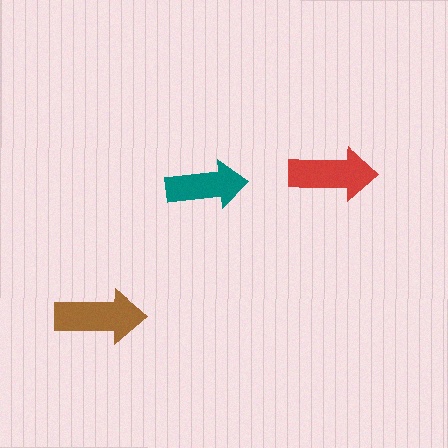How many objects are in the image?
There are 3 objects in the image.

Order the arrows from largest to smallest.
the brown one, the red one, the teal one.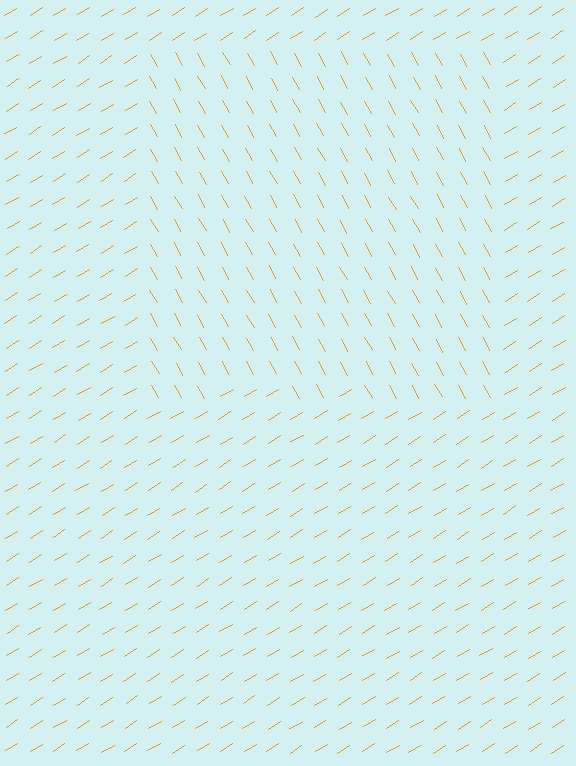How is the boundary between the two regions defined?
The boundary is defined purely by a change in line orientation (approximately 87 degrees difference). All lines are the same color and thickness.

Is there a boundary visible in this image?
Yes, there is a texture boundary formed by a change in line orientation.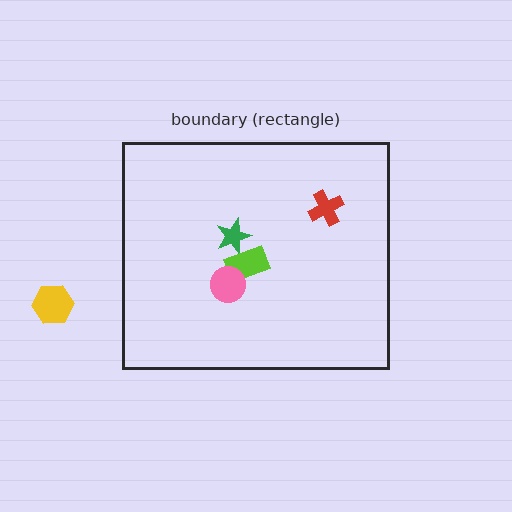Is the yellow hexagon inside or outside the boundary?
Outside.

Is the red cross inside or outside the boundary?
Inside.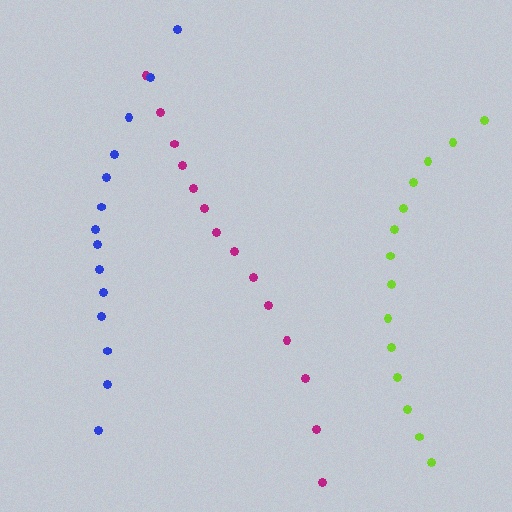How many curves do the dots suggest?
There are 3 distinct paths.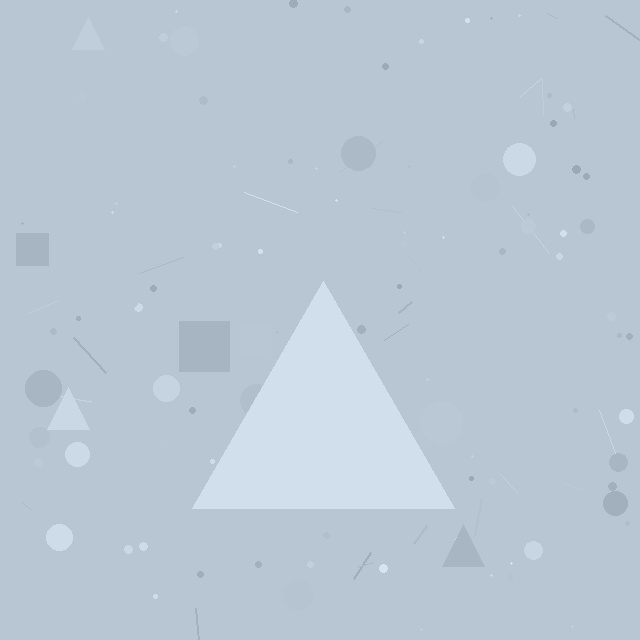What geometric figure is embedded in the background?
A triangle is embedded in the background.